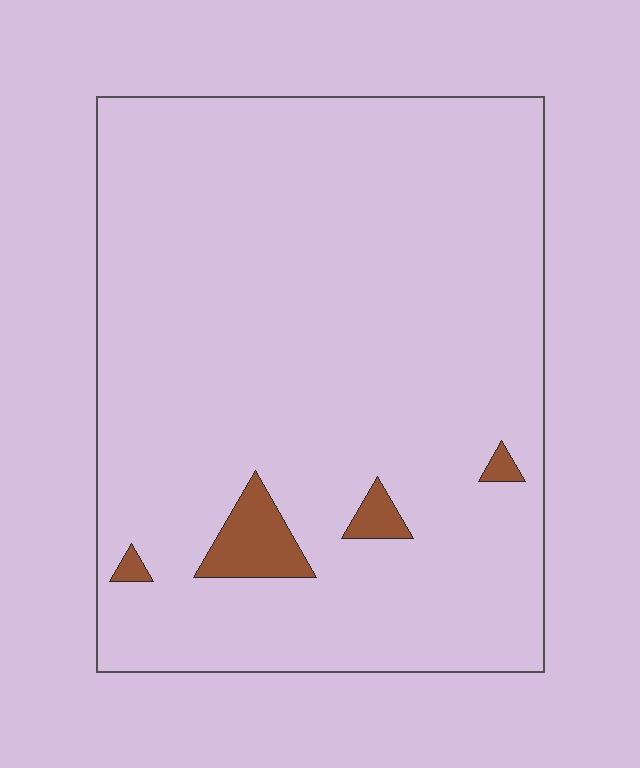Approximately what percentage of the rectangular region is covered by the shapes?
Approximately 5%.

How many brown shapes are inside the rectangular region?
4.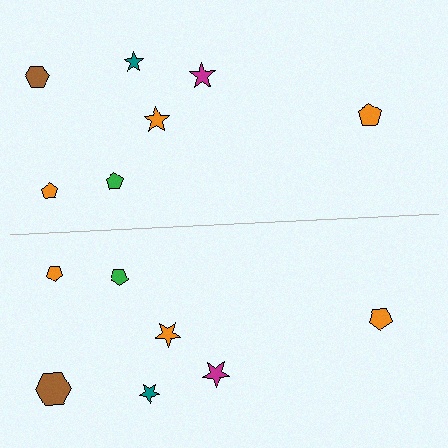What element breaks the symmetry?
The brown hexagon on the bottom side has a different size than its mirror counterpart.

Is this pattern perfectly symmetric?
No, the pattern is not perfectly symmetric. The brown hexagon on the bottom side has a different size than its mirror counterpart.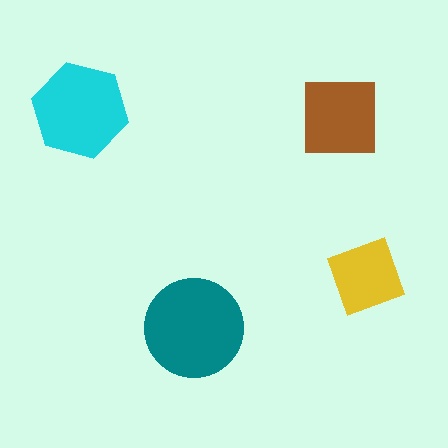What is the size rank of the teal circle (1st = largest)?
1st.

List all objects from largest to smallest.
The teal circle, the cyan hexagon, the brown square, the yellow diamond.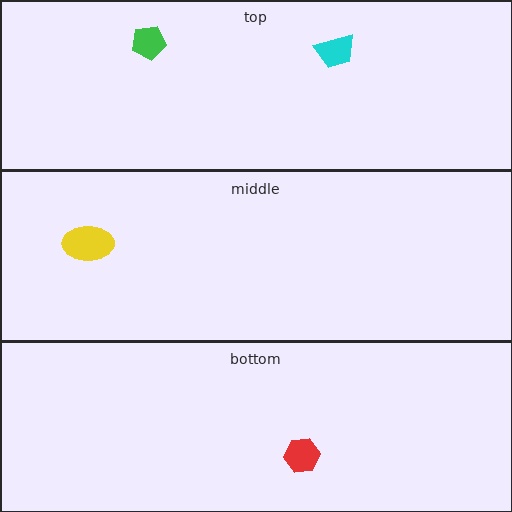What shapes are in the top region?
The green pentagon, the cyan trapezoid.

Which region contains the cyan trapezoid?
The top region.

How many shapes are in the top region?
2.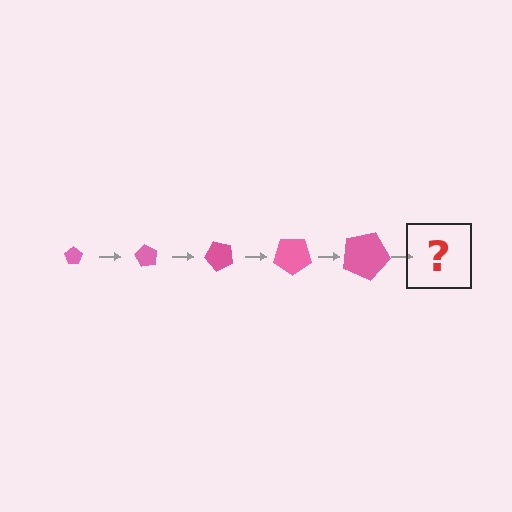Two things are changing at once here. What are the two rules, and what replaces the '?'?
The two rules are that the pentagon grows larger each step and it rotates 60 degrees each step. The '?' should be a pentagon, larger than the previous one and rotated 300 degrees from the start.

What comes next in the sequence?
The next element should be a pentagon, larger than the previous one and rotated 300 degrees from the start.